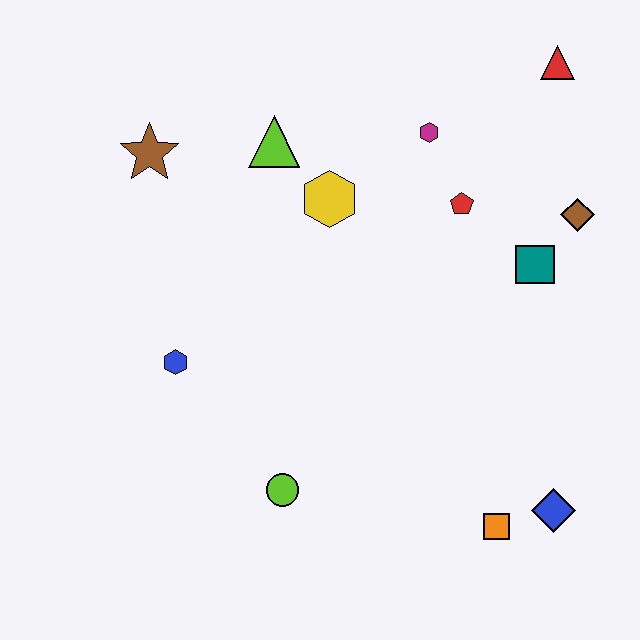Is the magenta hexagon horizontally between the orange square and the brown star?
Yes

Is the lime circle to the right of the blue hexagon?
Yes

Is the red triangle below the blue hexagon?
No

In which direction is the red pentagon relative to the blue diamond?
The red pentagon is above the blue diamond.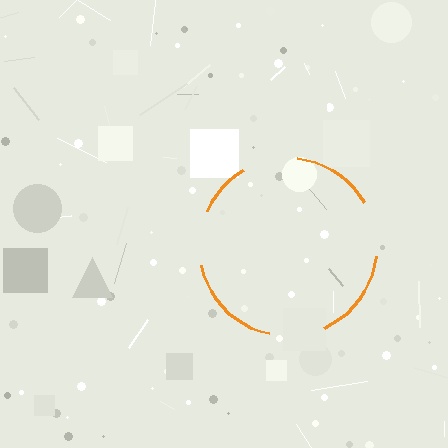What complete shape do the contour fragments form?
The contour fragments form a circle.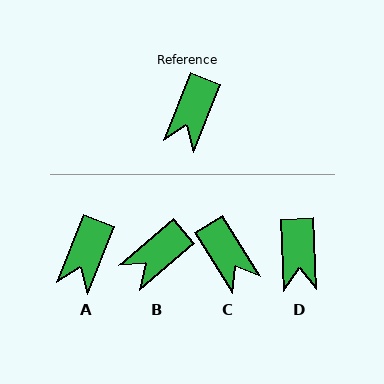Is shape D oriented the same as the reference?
No, it is off by about 24 degrees.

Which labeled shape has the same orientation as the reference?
A.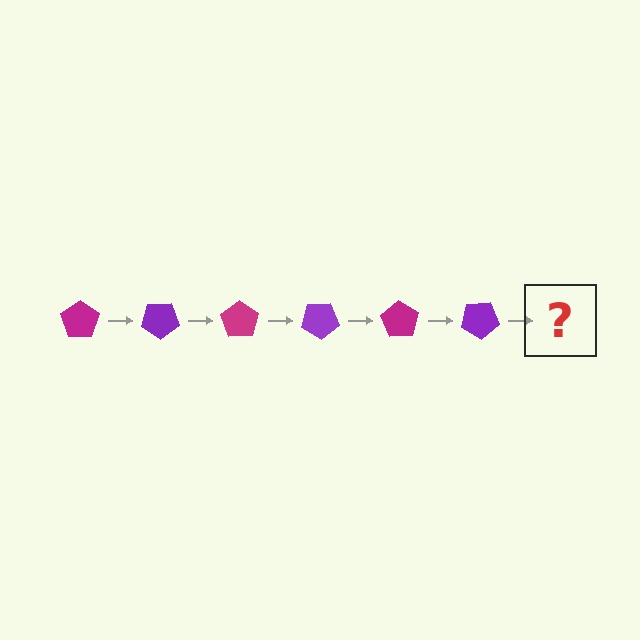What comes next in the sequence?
The next element should be a magenta pentagon, rotated 210 degrees from the start.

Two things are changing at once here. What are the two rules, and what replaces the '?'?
The two rules are that it rotates 35 degrees each step and the color cycles through magenta and purple. The '?' should be a magenta pentagon, rotated 210 degrees from the start.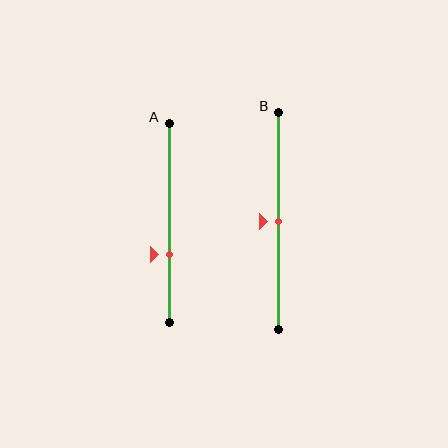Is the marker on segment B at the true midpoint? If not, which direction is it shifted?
Yes, the marker on segment B is at the true midpoint.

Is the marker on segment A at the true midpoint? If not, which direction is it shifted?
No, the marker on segment A is shifted downward by about 16% of the segment length.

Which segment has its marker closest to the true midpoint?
Segment B has its marker closest to the true midpoint.